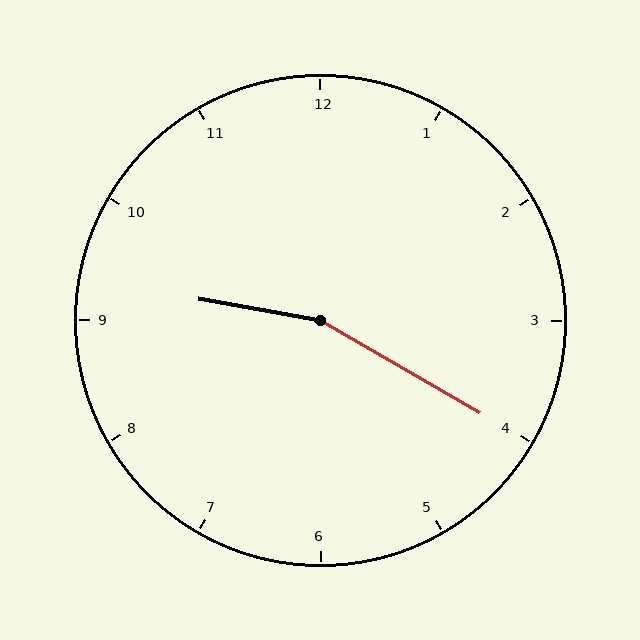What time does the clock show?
9:20.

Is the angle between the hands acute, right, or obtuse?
It is obtuse.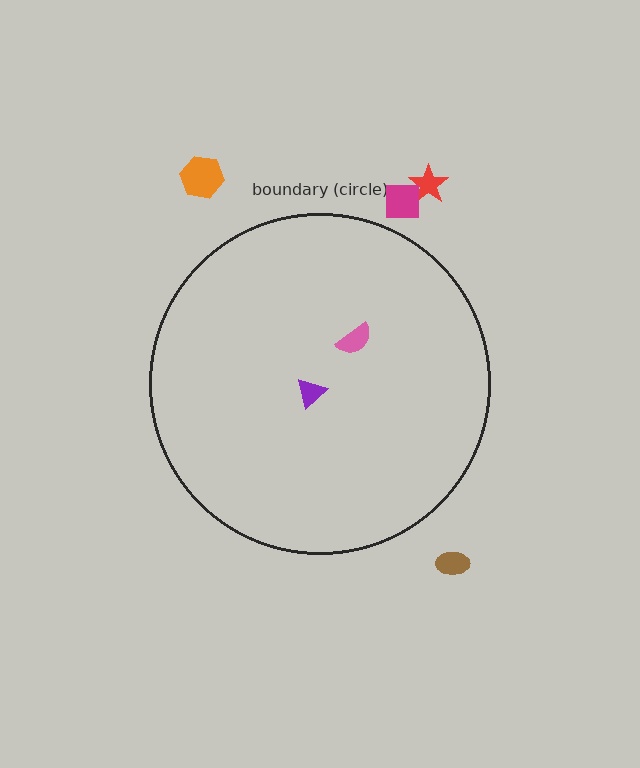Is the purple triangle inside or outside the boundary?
Inside.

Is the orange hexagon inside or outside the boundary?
Outside.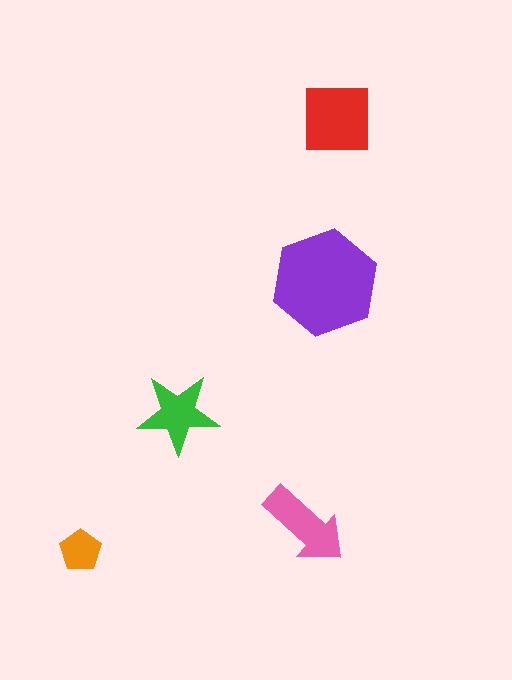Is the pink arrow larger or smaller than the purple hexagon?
Smaller.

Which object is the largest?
The purple hexagon.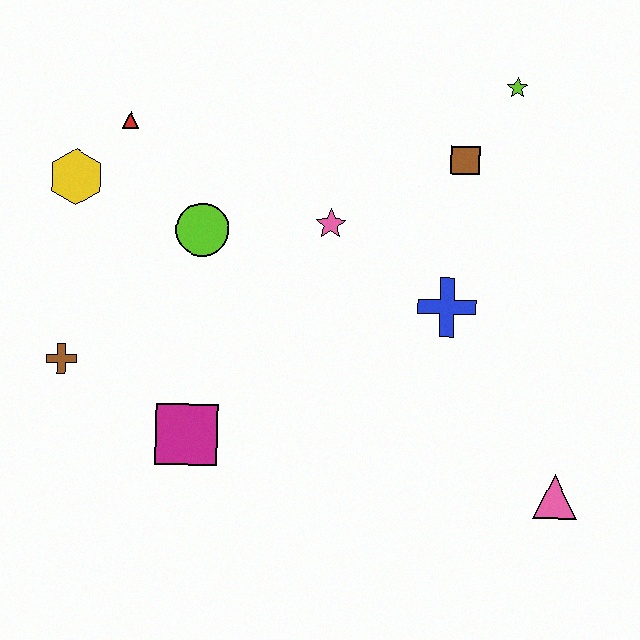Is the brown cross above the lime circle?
No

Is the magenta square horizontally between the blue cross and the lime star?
No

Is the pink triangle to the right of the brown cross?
Yes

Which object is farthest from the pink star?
The pink triangle is farthest from the pink star.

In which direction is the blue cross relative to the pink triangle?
The blue cross is above the pink triangle.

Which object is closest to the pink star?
The lime circle is closest to the pink star.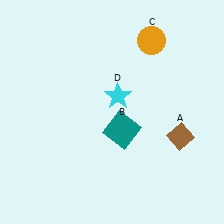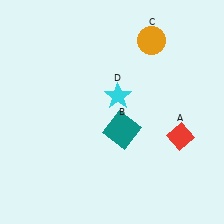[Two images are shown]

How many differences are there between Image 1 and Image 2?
There is 1 difference between the two images.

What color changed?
The diamond (A) changed from brown in Image 1 to red in Image 2.